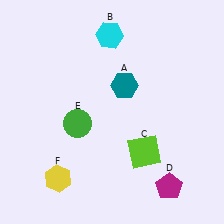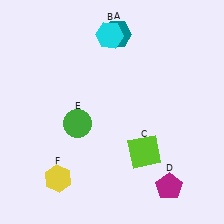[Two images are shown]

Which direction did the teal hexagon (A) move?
The teal hexagon (A) moved up.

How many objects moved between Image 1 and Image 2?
1 object moved between the two images.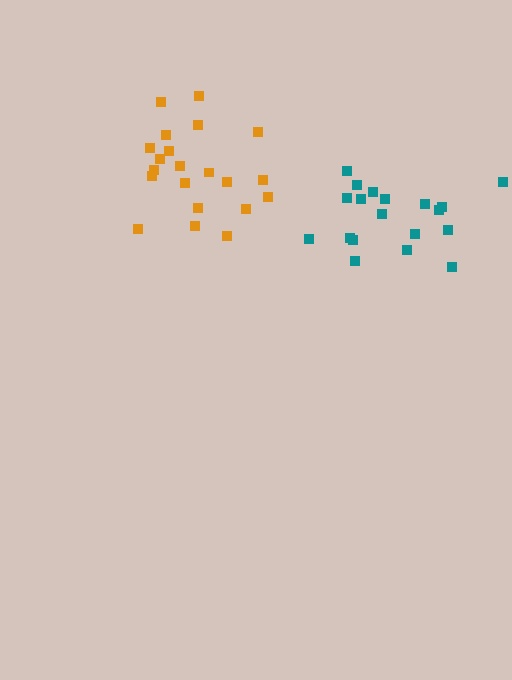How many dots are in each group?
Group 1: 19 dots, Group 2: 21 dots (40 total).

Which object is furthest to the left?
The orange cluster is leftmost.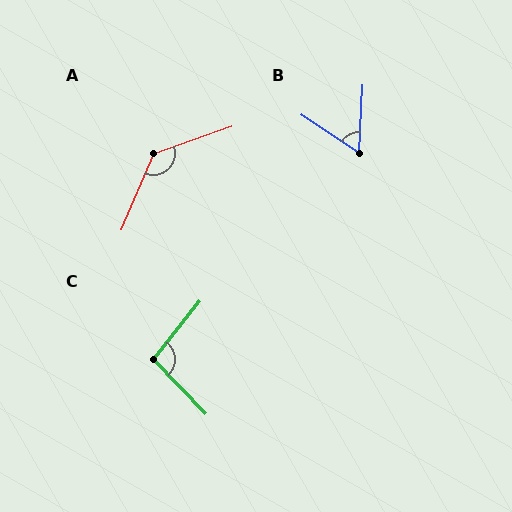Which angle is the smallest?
B, at approximately 59 degrees.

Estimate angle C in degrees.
Approximately 98 degrees.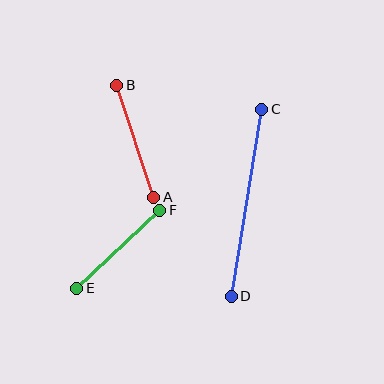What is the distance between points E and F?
The distance is approximately 114 pixels.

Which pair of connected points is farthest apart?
Points C and D are farthest apart.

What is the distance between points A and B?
The distance is approximately 118 pixels.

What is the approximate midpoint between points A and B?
The midpoint is at approximately (135, 141) pixels.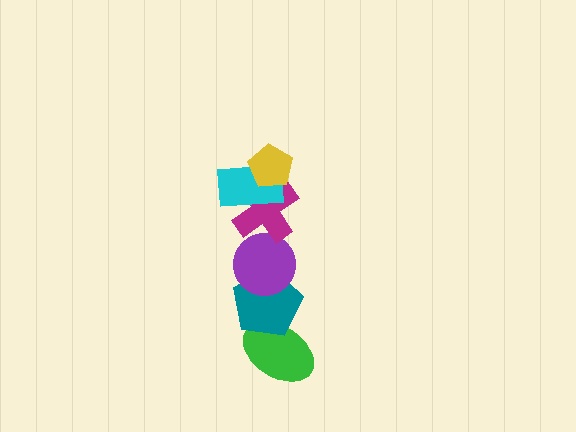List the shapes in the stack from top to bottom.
From top to bottom: the yellow pentagon, the cyan rectangle, the magenta cross, the purple circle, the teal pentagon, the green ellipse.